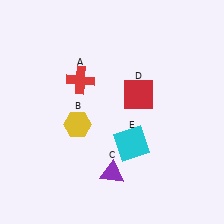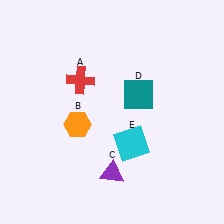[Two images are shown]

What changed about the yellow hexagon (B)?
In Image 1, B is yellow. In Image 2, it changed to orange.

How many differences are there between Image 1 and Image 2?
There are 2 differences between the two images.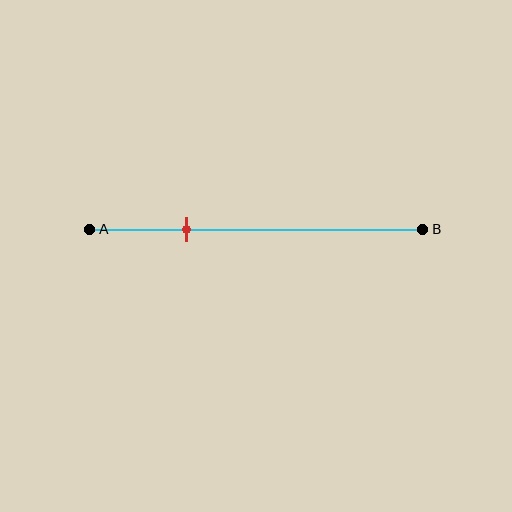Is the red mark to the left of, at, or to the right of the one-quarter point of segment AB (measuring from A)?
The red mark is to the right of the one-quarter point of segment AB.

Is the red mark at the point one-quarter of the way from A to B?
No, the mark is at about 30% from A, not at the 25% one-quarter point.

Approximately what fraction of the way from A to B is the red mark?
The red mark is approximately 30% of the way from A to B.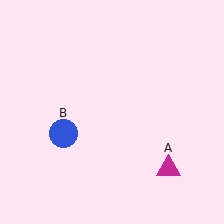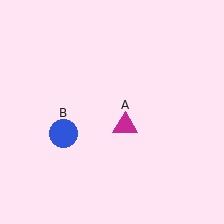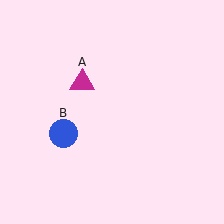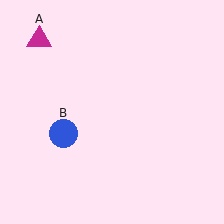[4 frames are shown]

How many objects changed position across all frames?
1 object changed position: magenta triangle (object A).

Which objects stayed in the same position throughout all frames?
Blue circle (object B) remained stationary.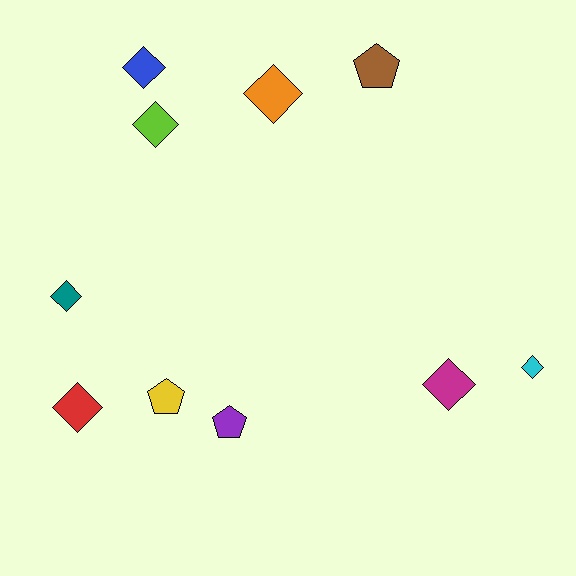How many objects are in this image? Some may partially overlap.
There are 10 objects.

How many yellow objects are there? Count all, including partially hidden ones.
There is 1 yellow object.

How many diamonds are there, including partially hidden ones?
There are 7 diamonds.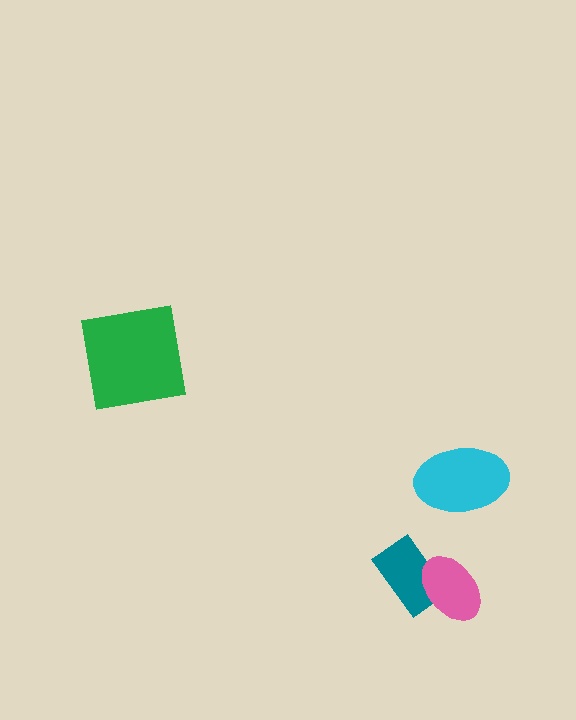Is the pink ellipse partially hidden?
No, no other shape covers it.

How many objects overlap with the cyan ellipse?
0 objects overlap with the cyan ellipse.